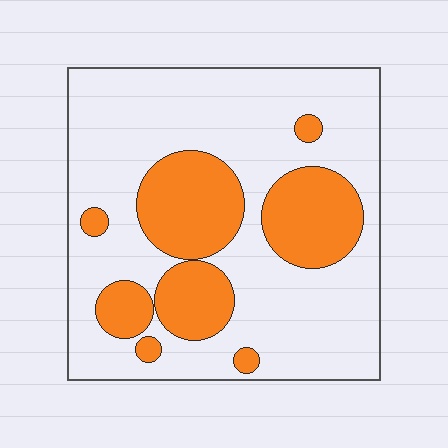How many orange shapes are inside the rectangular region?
8.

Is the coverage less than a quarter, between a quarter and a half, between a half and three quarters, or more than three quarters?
Between a quarter and a half.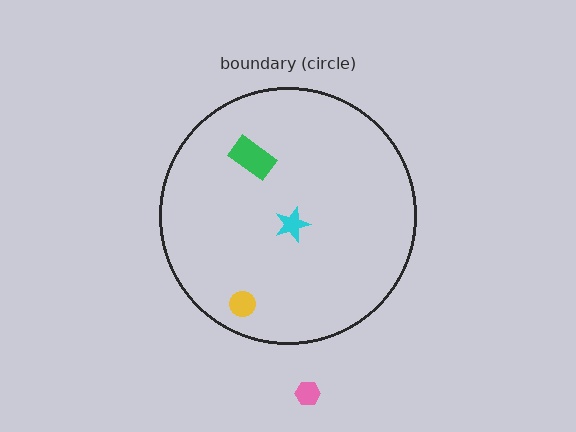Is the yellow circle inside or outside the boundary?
Inside.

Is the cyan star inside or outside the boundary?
Inside.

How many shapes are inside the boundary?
3 inside, 1 outside.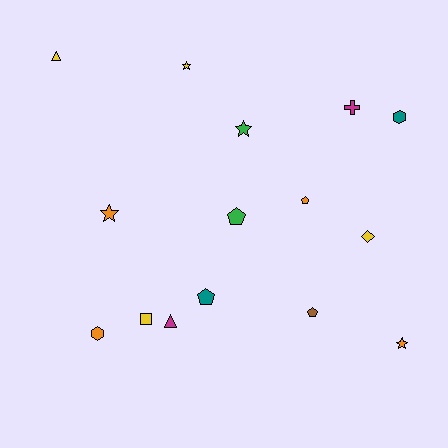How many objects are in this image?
There are 15 objects.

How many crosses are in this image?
There is 1 cross.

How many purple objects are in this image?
There are no purple objects.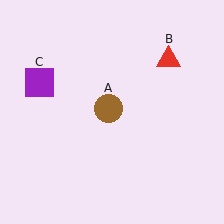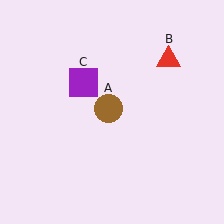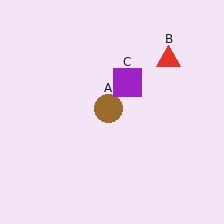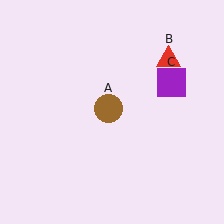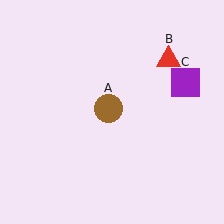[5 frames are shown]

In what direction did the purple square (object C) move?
The purple square (object C) moved right.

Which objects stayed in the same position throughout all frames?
Brown circle (object A) and red triangle (object B) remained stationary.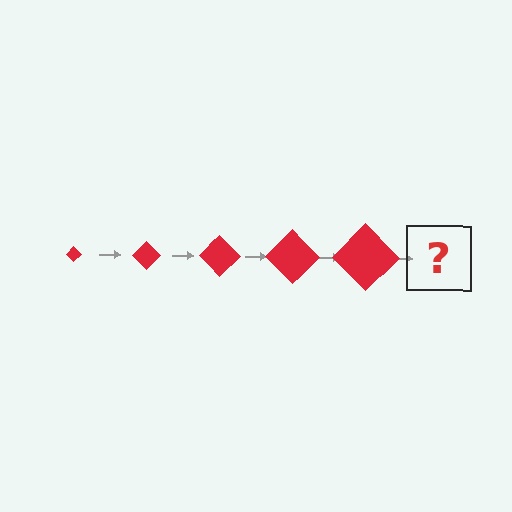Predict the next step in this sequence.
The next step is a red diamond, larger than the previous one.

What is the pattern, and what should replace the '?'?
The pattern is that the diamond gets progressively larger each step. The '?' should be a red diamond, larger than the previous one.